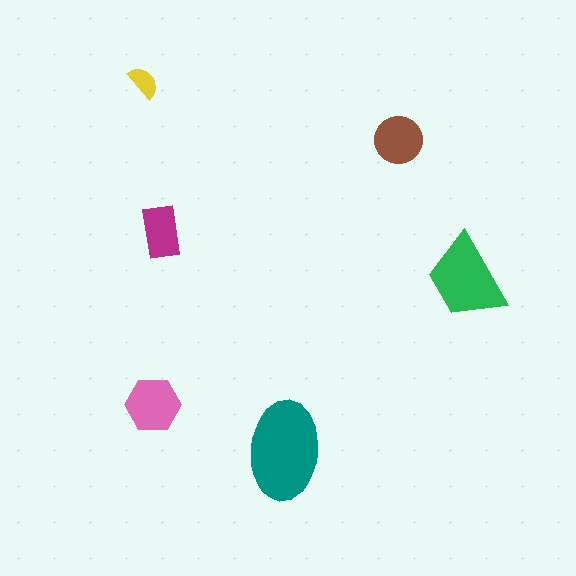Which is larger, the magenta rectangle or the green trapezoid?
The green trapezoid.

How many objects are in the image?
There are 6 objects in the image.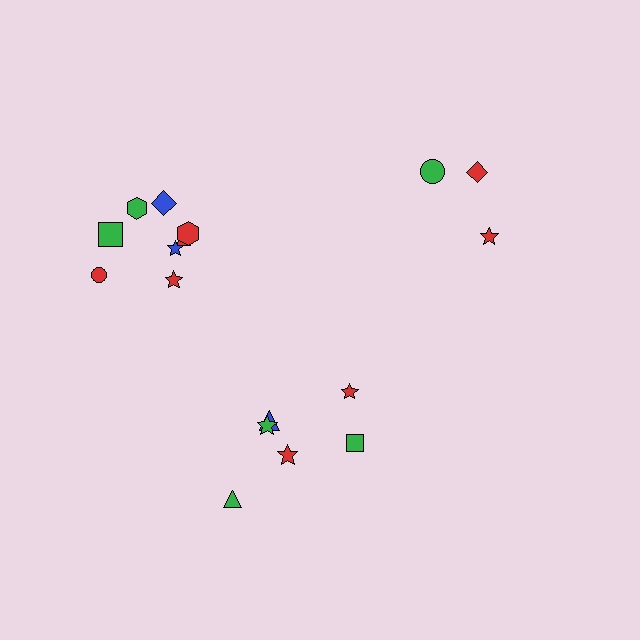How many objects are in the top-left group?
There are 8 objects.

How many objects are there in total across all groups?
There are 17 objects.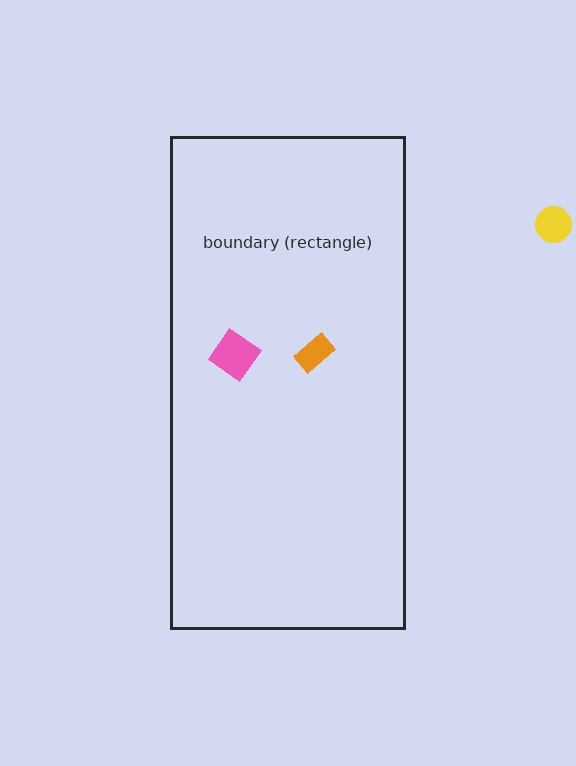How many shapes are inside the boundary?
2 inside, 1 outside.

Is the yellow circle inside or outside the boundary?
Outside.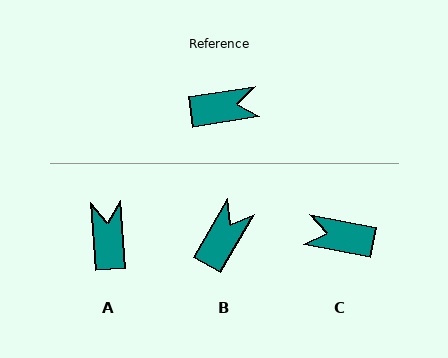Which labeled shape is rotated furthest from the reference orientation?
C, about 160 degrees away.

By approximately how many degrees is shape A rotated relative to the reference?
Approximately 85 degrees counter-clockwise.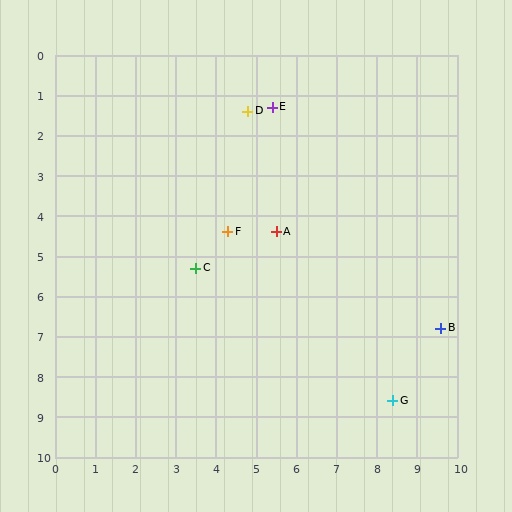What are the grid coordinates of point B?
Point B is at approximately (9.6, 6.8).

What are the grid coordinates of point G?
Point G is at approximately (8.4, 8.6).